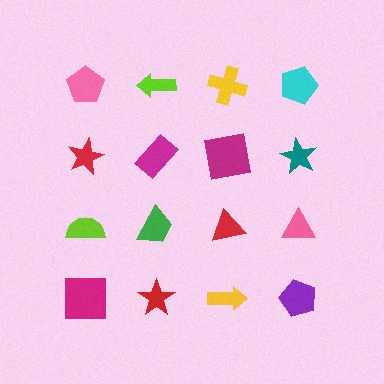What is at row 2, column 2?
A magenta rectangle.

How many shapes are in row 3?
4 shapes.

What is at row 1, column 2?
A lime arrow.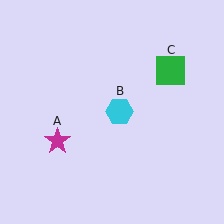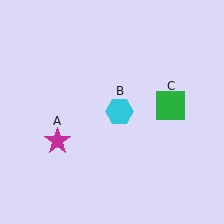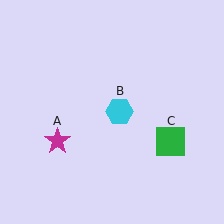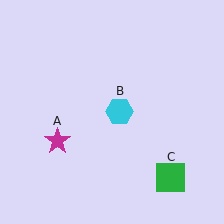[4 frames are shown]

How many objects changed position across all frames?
1 object changed position: green square (object C).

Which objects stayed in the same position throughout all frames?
Magenta star (object A) and cyan hexagon (object B) remained stationary.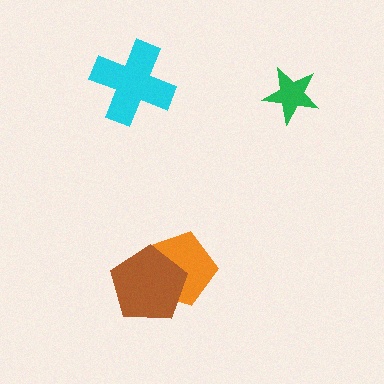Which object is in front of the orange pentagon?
The brown pentagon is in front of the orange pentagon.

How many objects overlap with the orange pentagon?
1 object overlaps with the orange pentagon.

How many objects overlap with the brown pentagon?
1 object overlaps with the brown pentagon.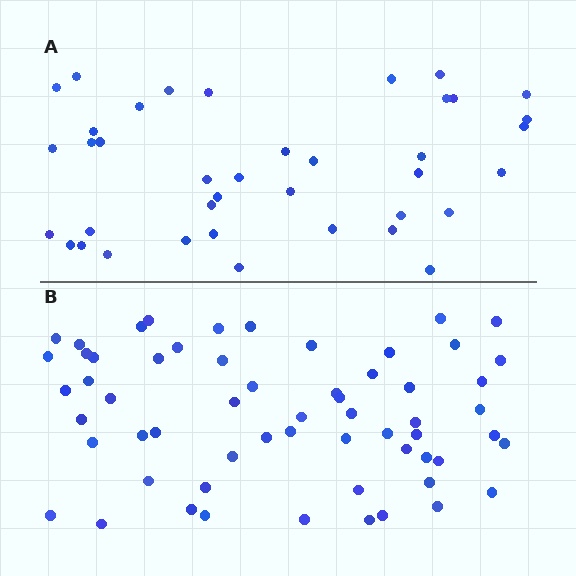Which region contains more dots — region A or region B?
Region B (the bottom region) has more dots.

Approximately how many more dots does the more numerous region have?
Region B has approximately 20 more dots than region A.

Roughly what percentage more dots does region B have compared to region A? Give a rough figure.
About 55% more.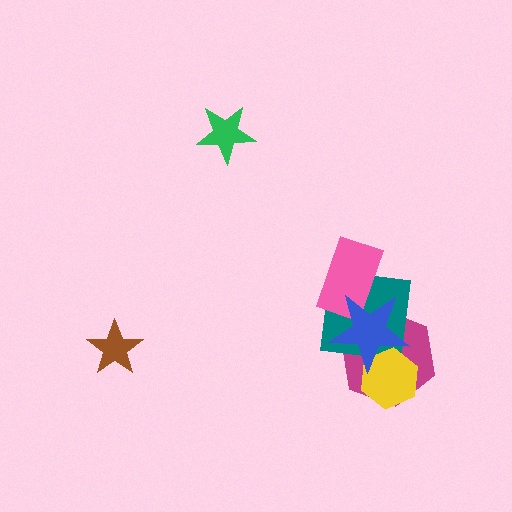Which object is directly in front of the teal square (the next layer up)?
The pink rectangle is directly in front of the teal square.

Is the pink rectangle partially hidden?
Yes, it is partially covered by another shape.